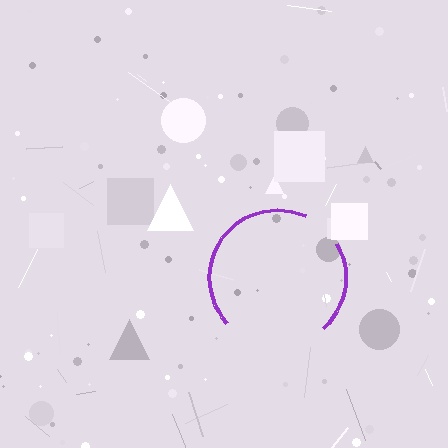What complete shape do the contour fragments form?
The contour fragments form a circle.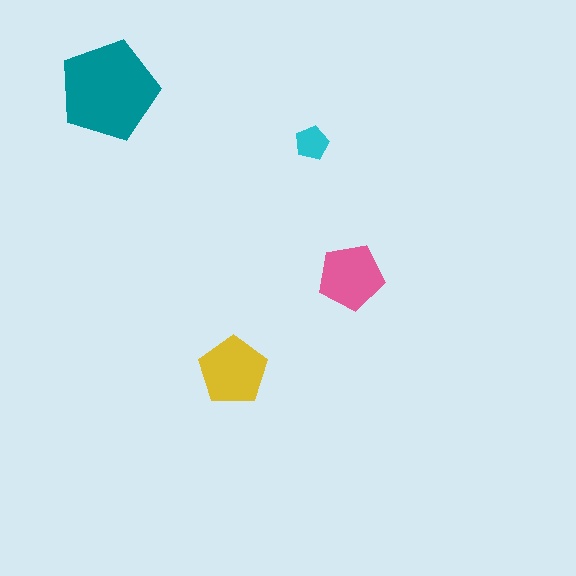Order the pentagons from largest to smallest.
the teal one, the yellow one, the pink one, the cyan one.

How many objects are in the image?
There are 4 objects in the image.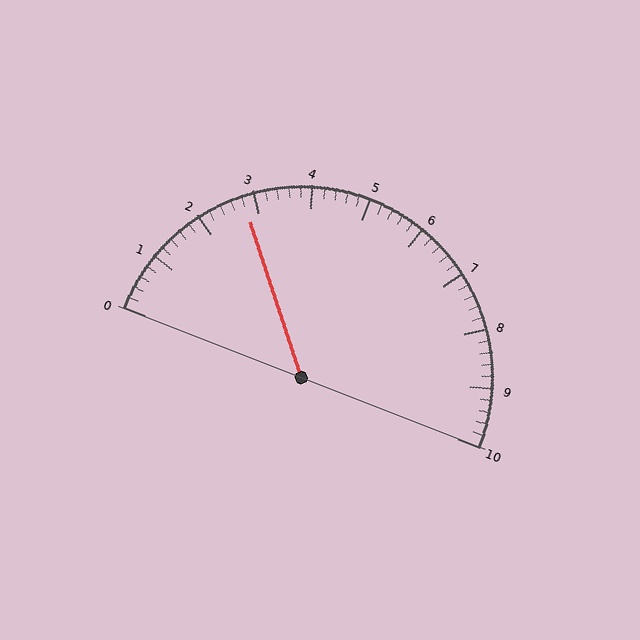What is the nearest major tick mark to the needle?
The nearest major tick mark is 3.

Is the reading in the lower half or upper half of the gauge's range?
The reading is in the lower half of the range (0 to 10).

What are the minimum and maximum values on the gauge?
The gauge ranges from 0 to 10.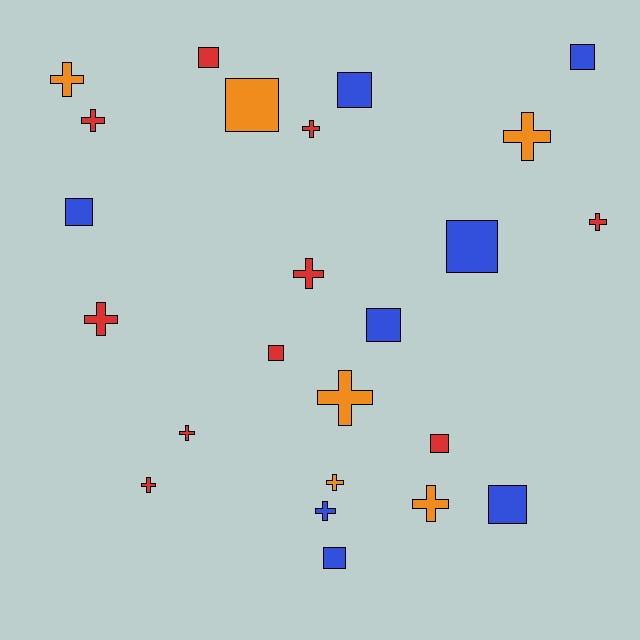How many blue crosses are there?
There is 1 blue cross.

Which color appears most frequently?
Red, with 10 objects.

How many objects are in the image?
There are 24 objects.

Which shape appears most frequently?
Cross, with 13 objects.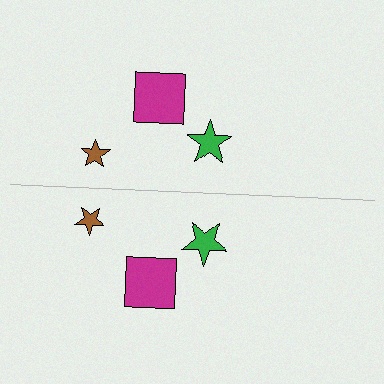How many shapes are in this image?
There are 6 shapes in this image.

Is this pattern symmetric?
Yes, this pattern has bilateral (reflection) symmetry.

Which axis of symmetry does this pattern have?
The pattern has a horizontal axis of symmetry running through the center of the image.